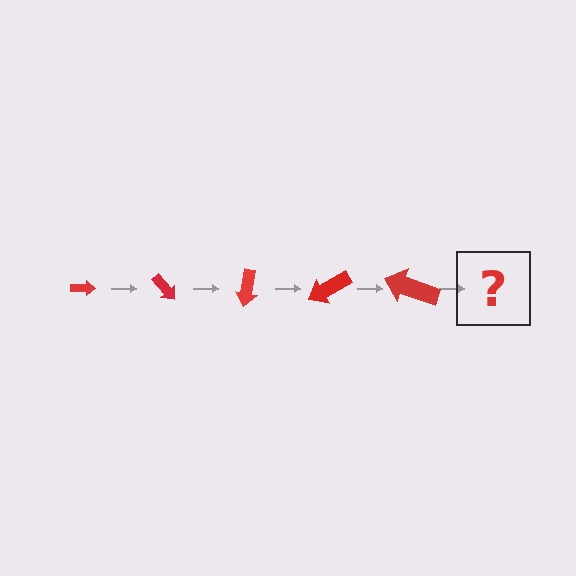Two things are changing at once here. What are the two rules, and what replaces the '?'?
The two rules are that the arrow grows larger each step and it rotates 50 degrees each step. The '?' should be an arrow, larger than the previous one and rotated 250 degrees from the start.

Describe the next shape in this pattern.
It should be an arrow, larger than the previous one and rotated 250 degrees from the start.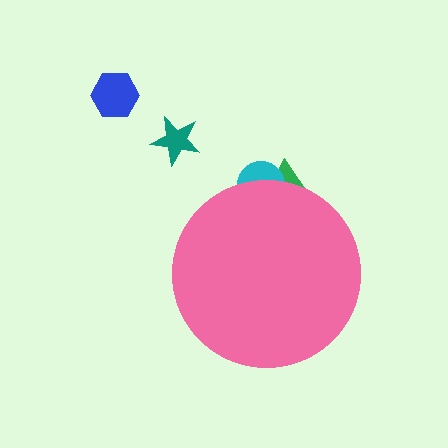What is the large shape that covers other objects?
A pink circle.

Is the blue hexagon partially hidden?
No, the blue hexagon is fully visible.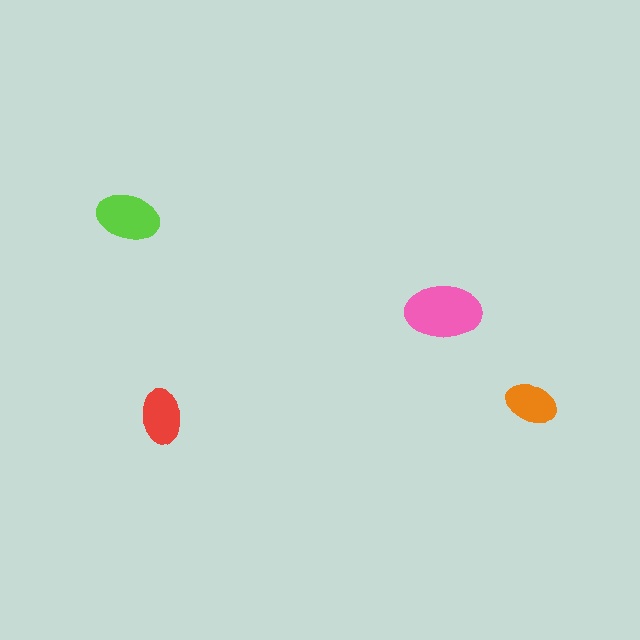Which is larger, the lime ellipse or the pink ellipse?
The pink one.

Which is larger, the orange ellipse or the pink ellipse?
The pink one.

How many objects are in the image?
There are 4 objects in the image.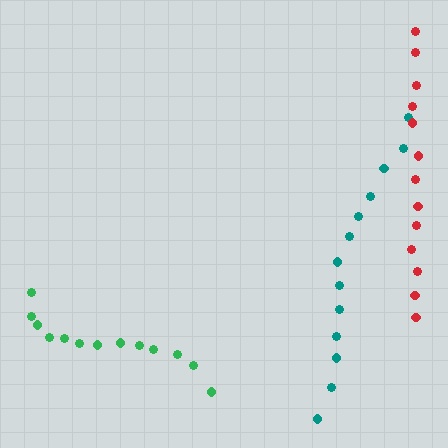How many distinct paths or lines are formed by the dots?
There are 3 distinct paths.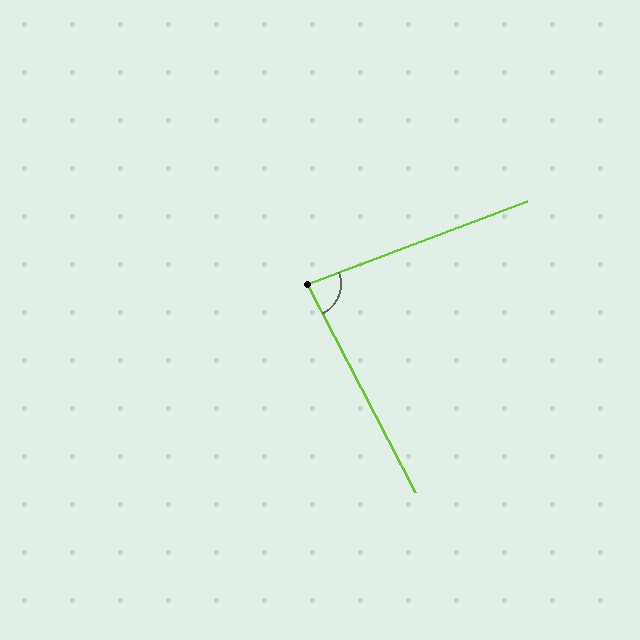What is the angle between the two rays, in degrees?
Approximately 83 degrees.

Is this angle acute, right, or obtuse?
It is acute.